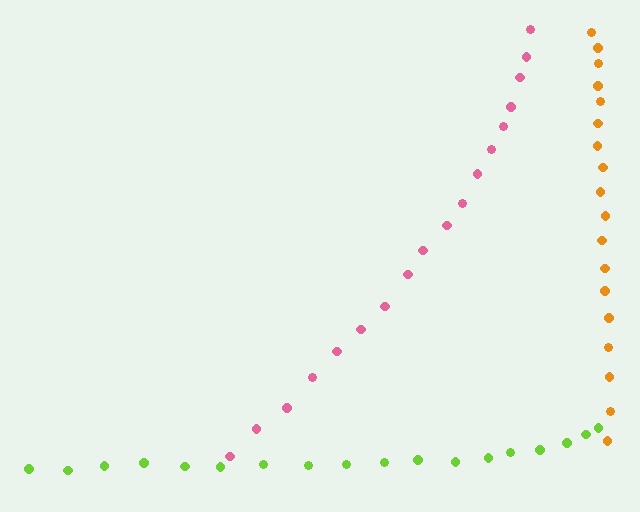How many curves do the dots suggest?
There are 3 distinct paths.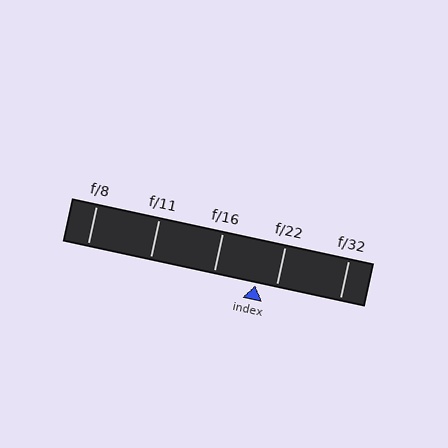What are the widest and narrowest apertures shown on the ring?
The widest aperture shown is f/8 and the narrowest is f/32.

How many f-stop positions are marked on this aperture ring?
There are 5 f-stop positions marked.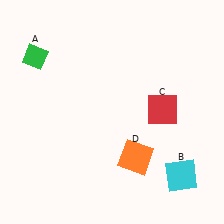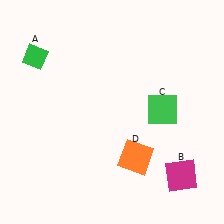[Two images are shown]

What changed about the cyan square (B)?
In Image 1, B is cyan. In Image 2, it changed to magenta.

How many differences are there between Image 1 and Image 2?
There are 2 differences between the two images.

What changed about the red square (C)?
In Image 1, C is red. In Image 2, it changed to green.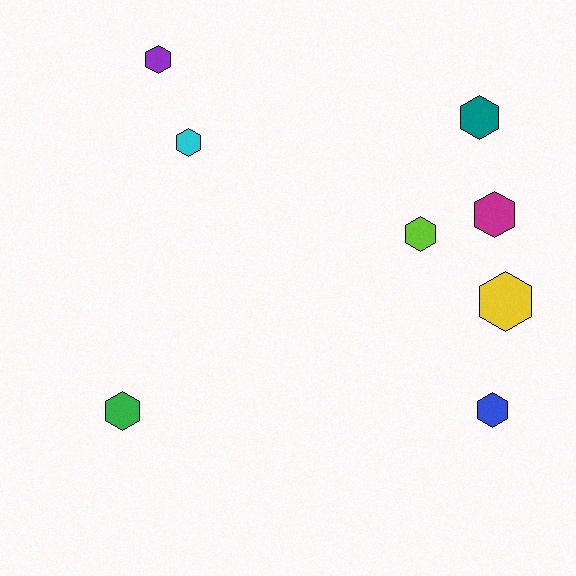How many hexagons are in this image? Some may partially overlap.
There are 8 hexagons.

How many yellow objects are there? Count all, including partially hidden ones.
There is 1 yellow object.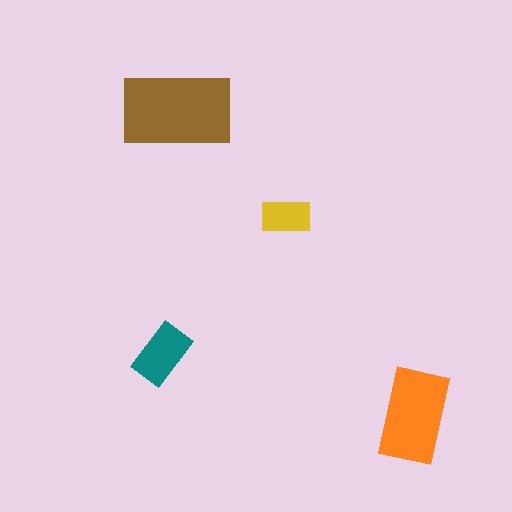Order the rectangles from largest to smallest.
the brown one, the orange one, the teal one, the yellow one.